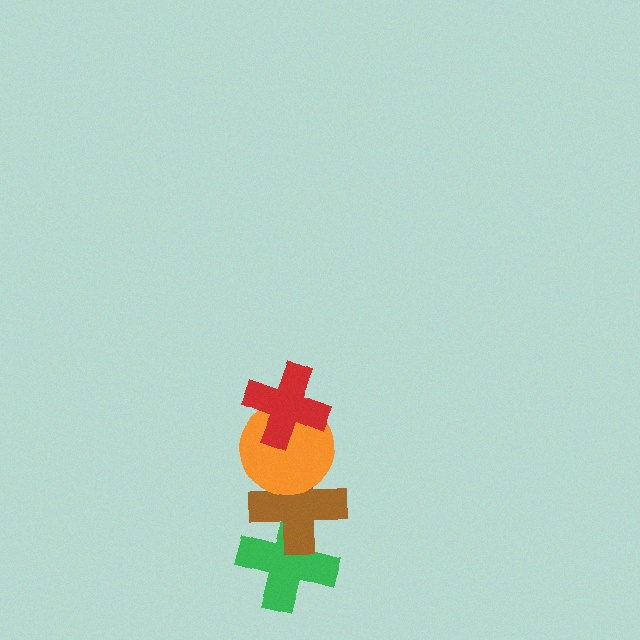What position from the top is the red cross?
The red cross is 1st from the top.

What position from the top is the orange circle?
The orange circle is 2nd from the top.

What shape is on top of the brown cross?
The orange circle is on top of the brown cross.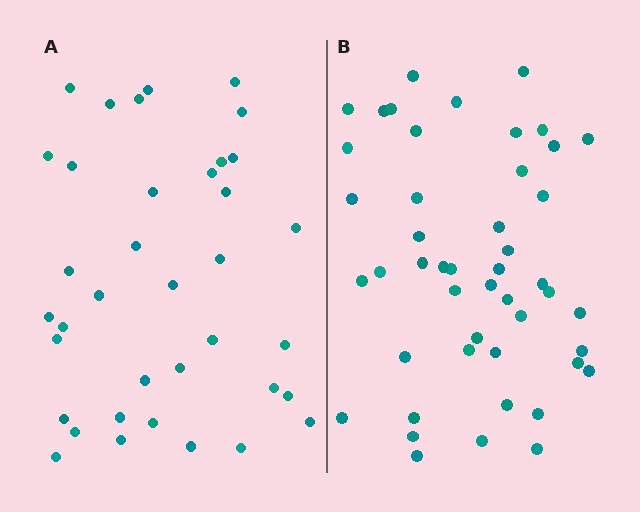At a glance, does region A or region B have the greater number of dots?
Region B (the right region) has more dots.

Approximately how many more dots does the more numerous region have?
Region B has roughly 10 or so more dots than region A.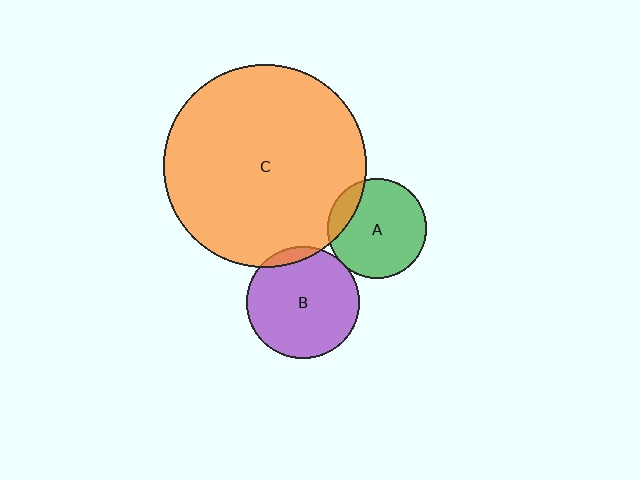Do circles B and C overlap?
Yes.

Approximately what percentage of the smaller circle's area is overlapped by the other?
Approximately 5%.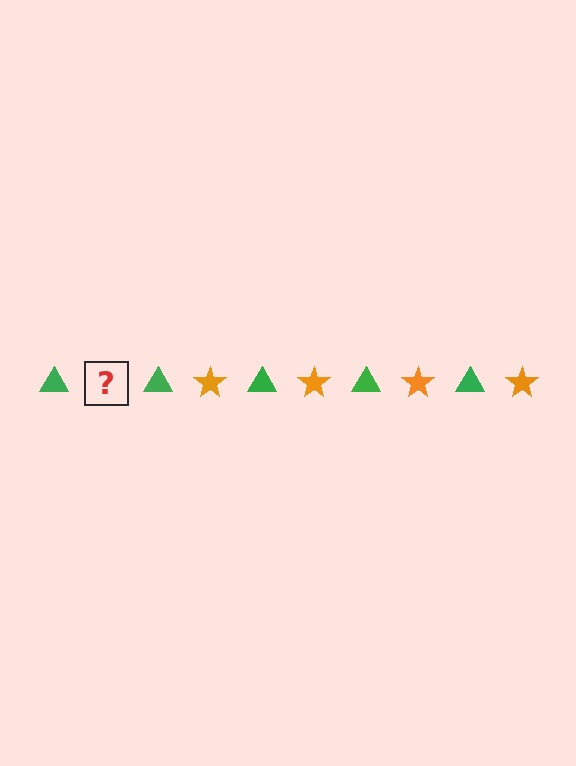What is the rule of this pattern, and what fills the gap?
The rule is that the pattern alternates between green triangle and orange star. The gap should be filled with an orange star.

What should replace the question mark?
The question mark should be replaced with an orange star.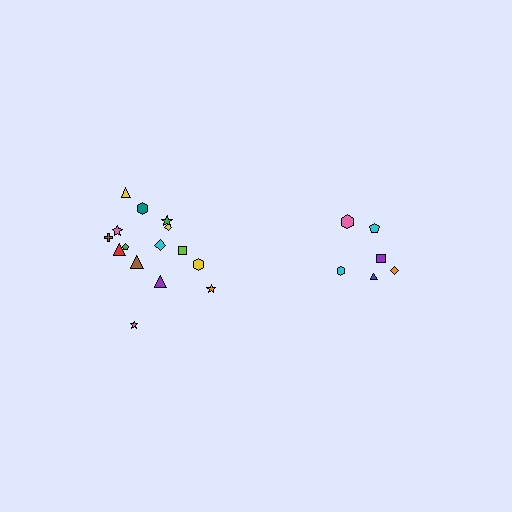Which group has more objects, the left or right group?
The left group.